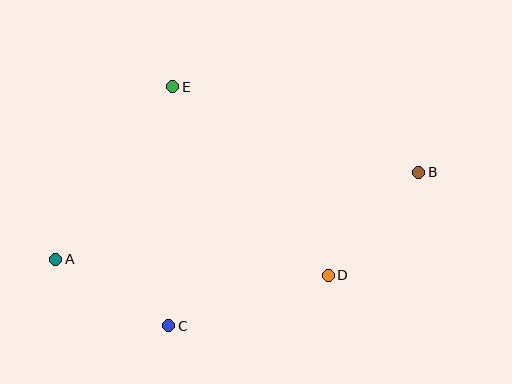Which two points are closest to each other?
Points A and C are closest to each other.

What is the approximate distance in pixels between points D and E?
The distance between D and E is approximately 244 pixels.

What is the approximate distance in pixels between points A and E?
The distance between A and E is approximately 208 pixels.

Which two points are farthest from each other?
Points A and B are farthest from each other.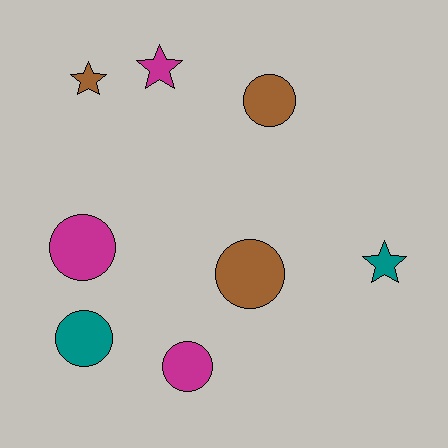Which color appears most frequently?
Brown, with 3 objects.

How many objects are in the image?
There are 8 objects.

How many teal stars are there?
There is 1 teal star.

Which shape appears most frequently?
Circle, with 5 objects.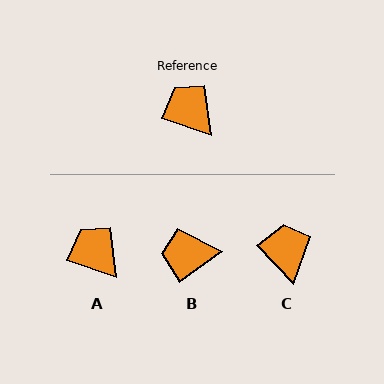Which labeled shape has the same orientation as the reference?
A.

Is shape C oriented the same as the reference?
No, it is off by about 28 degrees.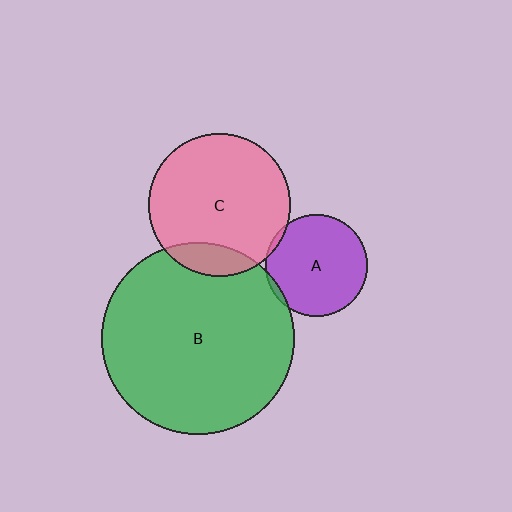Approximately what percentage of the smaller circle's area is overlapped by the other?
Approximately 5%.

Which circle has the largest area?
Circle B (green).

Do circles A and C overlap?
Yes.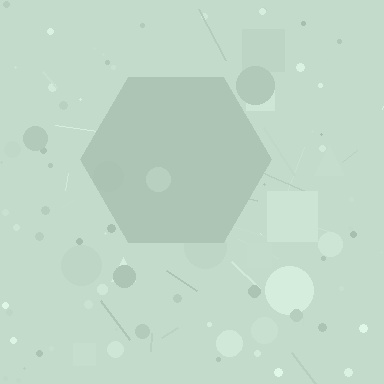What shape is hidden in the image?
A hexagon is hidden in the image.